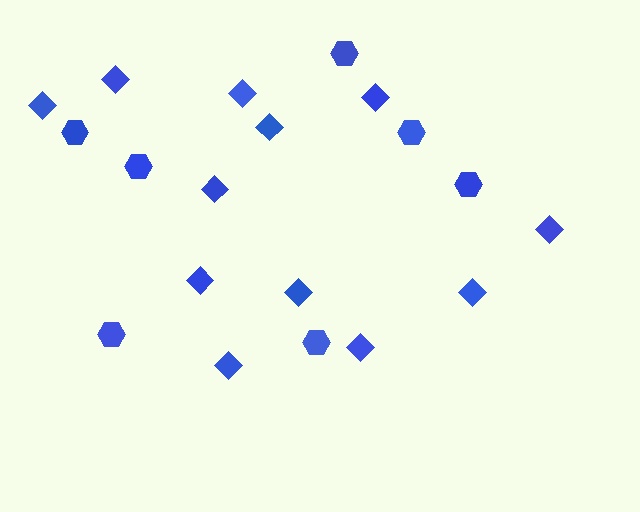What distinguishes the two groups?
There are 2 groups: one group of diamonds (12) and one group of hexagons (7).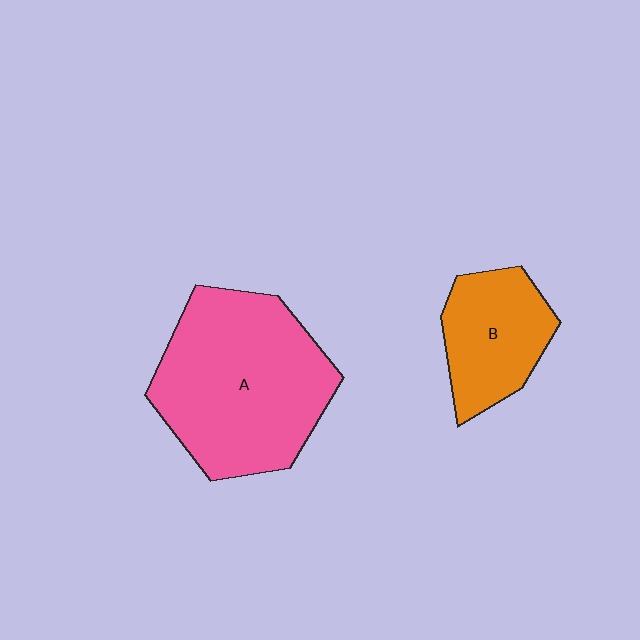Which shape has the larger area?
Shape A (pink).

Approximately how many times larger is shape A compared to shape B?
Approximately 2.1 times.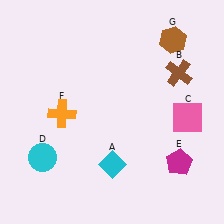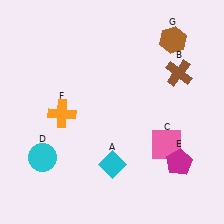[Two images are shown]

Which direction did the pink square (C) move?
The pink square (C) moved down.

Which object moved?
The pink square (C) moved down.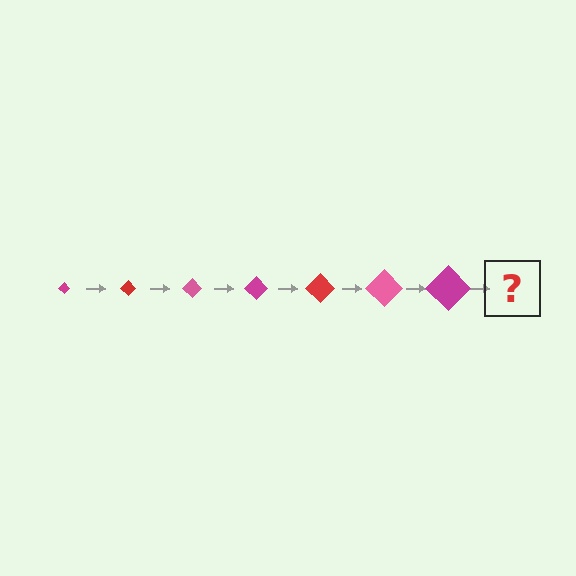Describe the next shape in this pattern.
It should be a red diamond, larger than the previous one.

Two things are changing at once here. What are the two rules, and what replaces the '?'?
The two rules are that the diamond grows larger each step and the color cycles through magenta, red, and pink. The '?' should be a red diamond, larger than the previous one.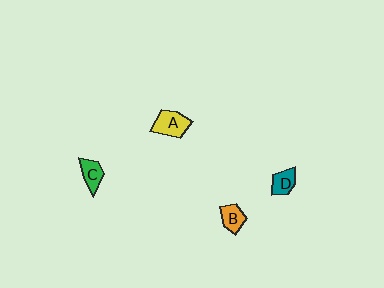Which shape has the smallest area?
Shape D (teal).